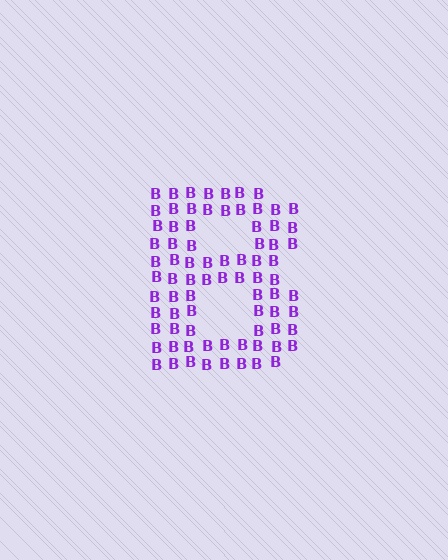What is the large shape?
The large shape is the letter B.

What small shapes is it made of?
It is made of small letter B's.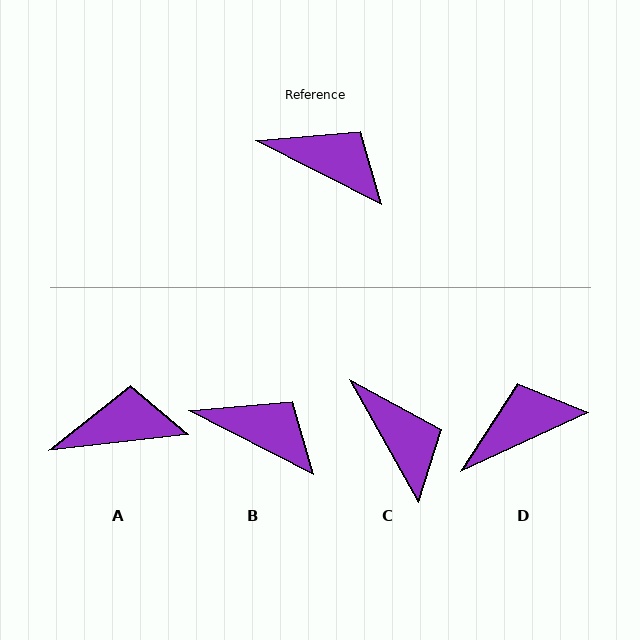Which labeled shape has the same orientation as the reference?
B.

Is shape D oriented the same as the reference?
No, it is off by about 52 degrees.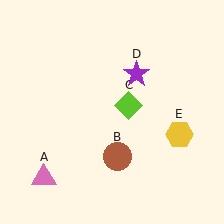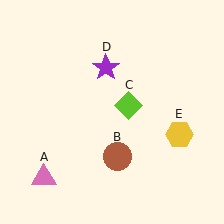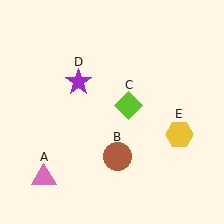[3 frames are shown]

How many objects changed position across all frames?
1 object changed position: purple star (object D).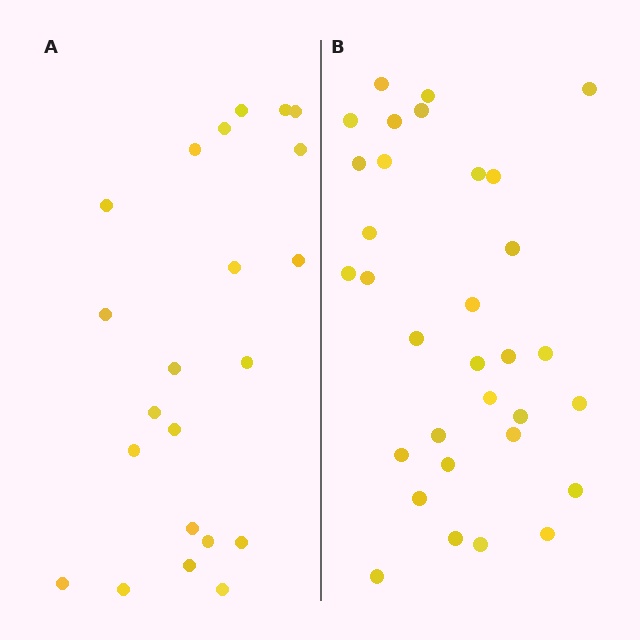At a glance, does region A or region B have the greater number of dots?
Region B (the right region) has more dots.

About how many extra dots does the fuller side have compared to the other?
Region B has roughly 10 or so more dots than region A.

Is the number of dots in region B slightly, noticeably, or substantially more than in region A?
Region B has substantially more. The ratio is roughly 1.5 to 1.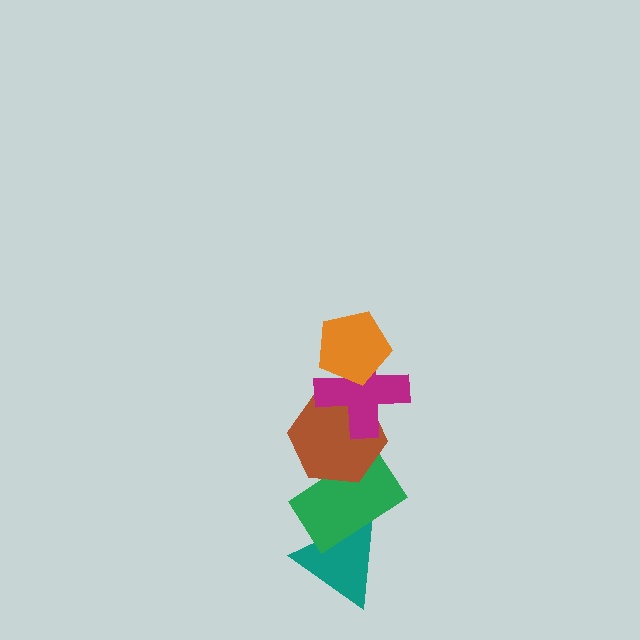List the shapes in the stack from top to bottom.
From top to bottom: the orange pentagon, the magenta cross, the brown hexagon, the green rectangle, the teal triangle.